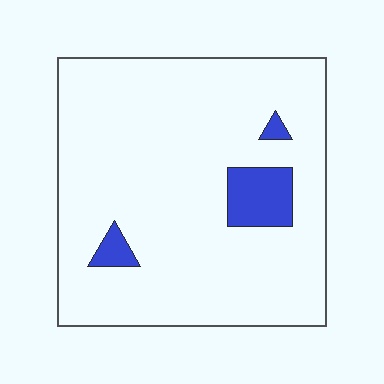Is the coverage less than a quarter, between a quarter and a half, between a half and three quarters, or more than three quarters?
Less than a quarter.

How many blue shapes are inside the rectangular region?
3.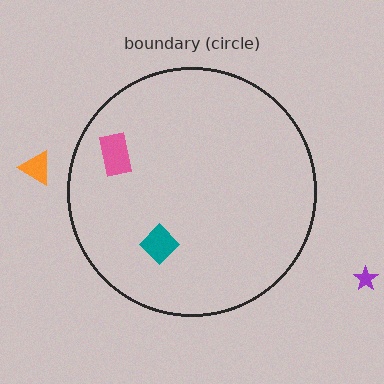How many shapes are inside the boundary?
2 inside, 2 outside.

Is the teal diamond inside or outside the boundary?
Inside.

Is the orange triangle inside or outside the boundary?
Outside.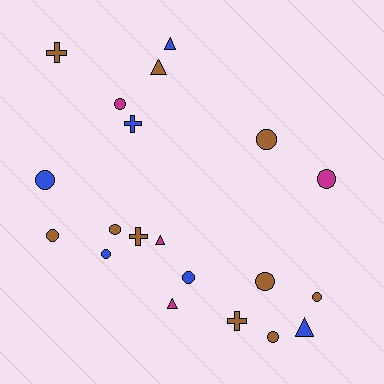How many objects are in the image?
There are 20 objects.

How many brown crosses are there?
There are 3 brown crosses.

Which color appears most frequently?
Brown, with 10 objects.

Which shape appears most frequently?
Circle, with 11 objects.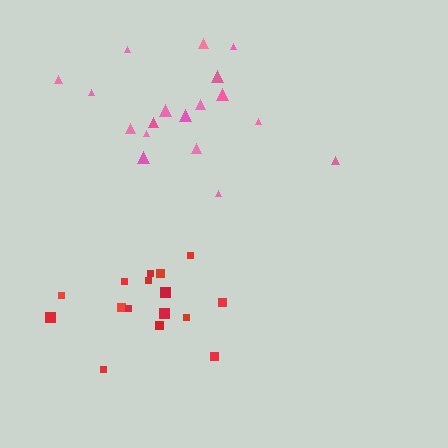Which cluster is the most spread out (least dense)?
Pink.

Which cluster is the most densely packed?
Red.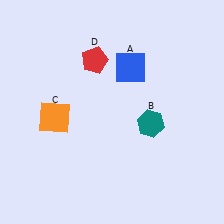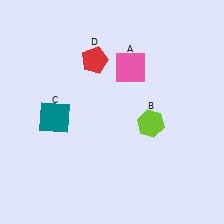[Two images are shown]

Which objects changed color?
A changed from blue to pink. B changed from teal to lime. C changed from orange to teal.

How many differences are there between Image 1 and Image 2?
There are 3 differences between the two images.